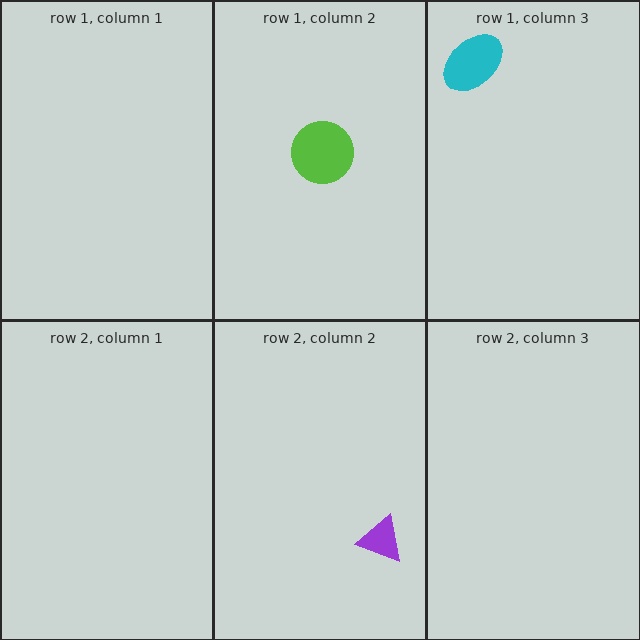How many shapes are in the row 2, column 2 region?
1.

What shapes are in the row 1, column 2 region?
The lime circle.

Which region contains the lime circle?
The row 1, column 2 region.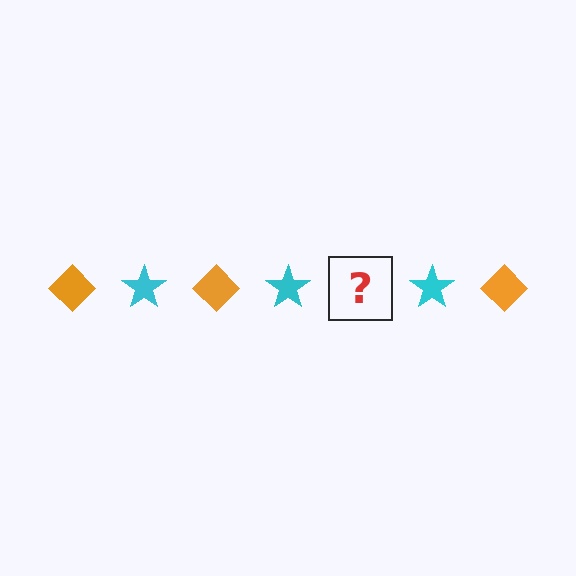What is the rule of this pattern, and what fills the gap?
The rule is that the pattern alternates between orange diamond and cyan star. The gap should be filled with an orange diamond.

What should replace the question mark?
The question mark should be replaced with an orange diamond.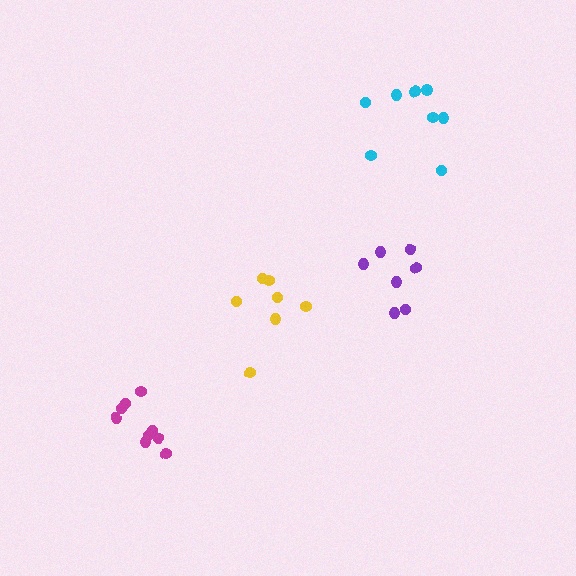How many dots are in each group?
Group 1: 7 dots, Group 2: 7 dots, Group 3: 9 dots, Group 4: 8 dots (31 total).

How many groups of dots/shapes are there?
There are 4 groups.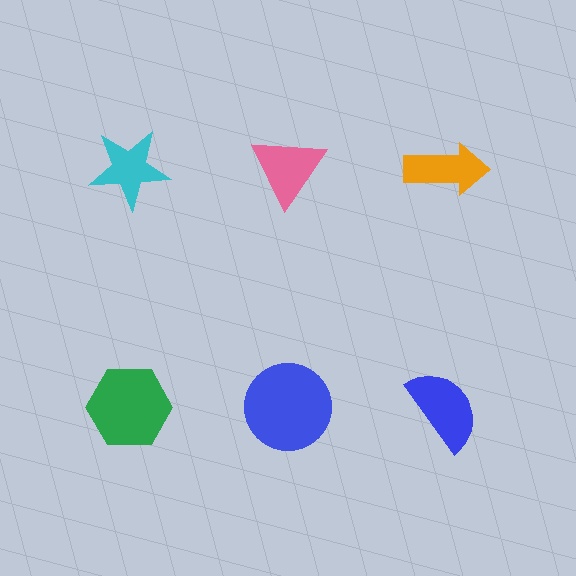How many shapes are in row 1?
3 shapes.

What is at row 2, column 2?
A blue circle.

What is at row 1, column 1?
A cyan star.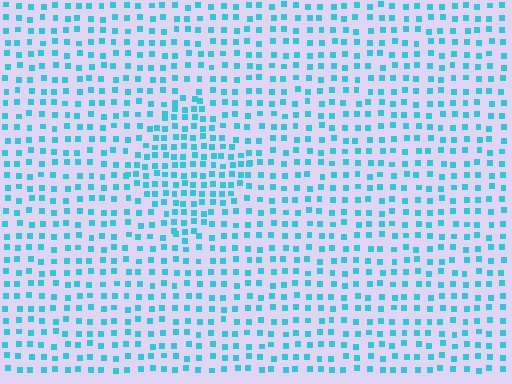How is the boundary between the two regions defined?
The boundary is defined by a change in element density (approximately 1.6x ratio). All elements are the same color, size, and shape.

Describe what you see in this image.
The image contains small cyan elements arranged at two different densities. A diamond-shaped region is visible where the elements are more densely packed than the surrounding area.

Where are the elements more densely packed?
The elements are more densely packed inside the diamond boundary.